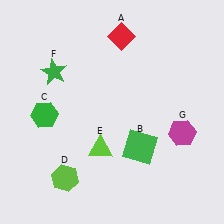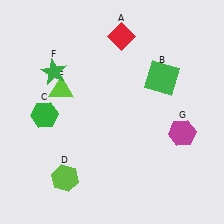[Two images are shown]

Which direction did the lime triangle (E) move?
The lime triangle (E) moved up.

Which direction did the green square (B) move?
The green square (B) moved up.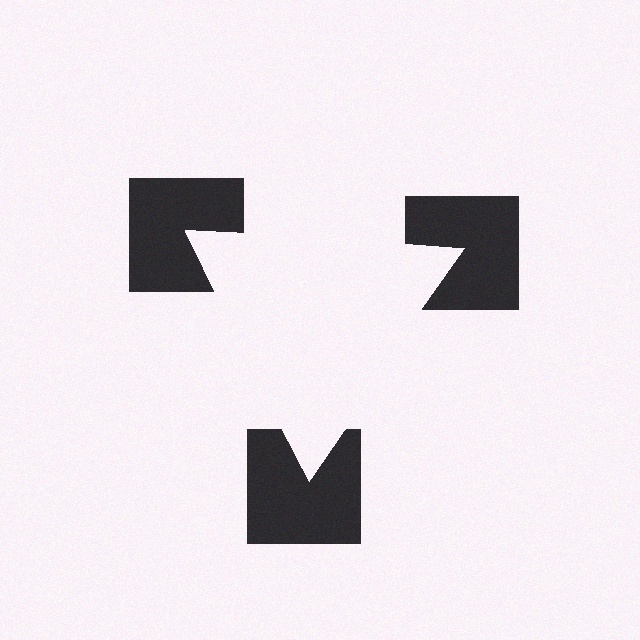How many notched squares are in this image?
There are 3 — one at each vertex of the illusory triangle.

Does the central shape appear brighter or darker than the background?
It typically appears slightly brighter than the background, even though no actual brightness change is drawn.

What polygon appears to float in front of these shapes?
An illusory triangle — its edges are inferred from the aligned wedge cuts in the notched squares, not physically drawn.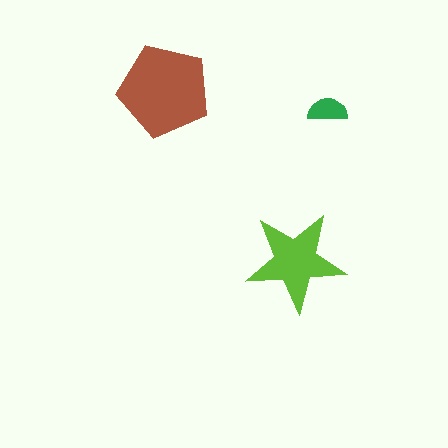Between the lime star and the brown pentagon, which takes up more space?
The brown pentagon.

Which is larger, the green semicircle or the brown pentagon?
The brown pentagon.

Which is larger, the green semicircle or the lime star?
The lime star.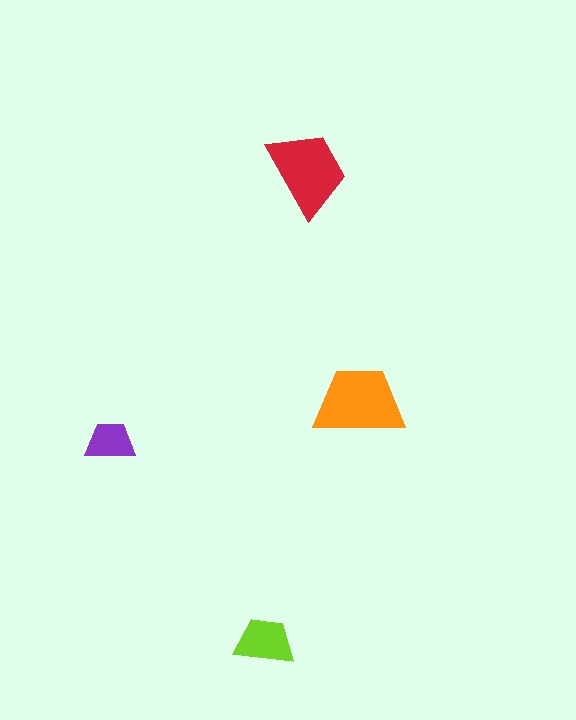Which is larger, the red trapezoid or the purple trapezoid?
The red one.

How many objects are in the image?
There are 4 objects in the image.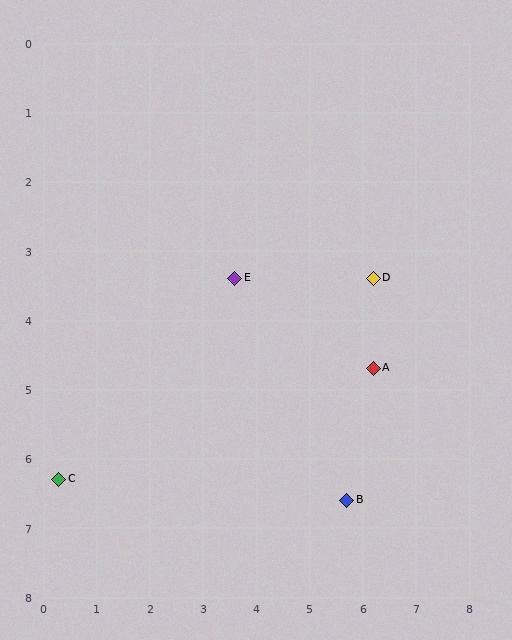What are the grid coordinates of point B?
Point B is at approximately (5.7, 6.6).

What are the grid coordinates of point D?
Point D is at approximately (6.2, 3.4).